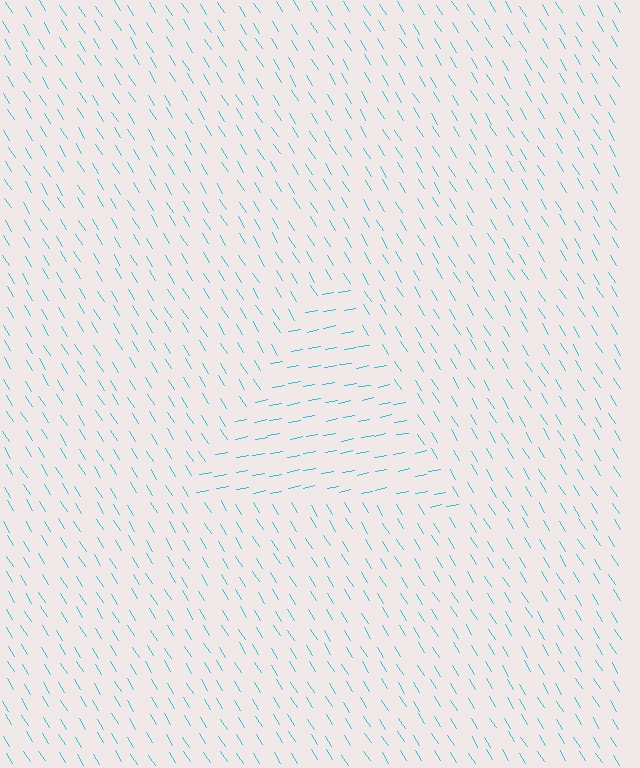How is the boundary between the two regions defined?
The boundary is defined purely by a change in line orientation (approximately 69 degrees difference). All lines are the same color and thickness.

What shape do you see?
I see a triangle.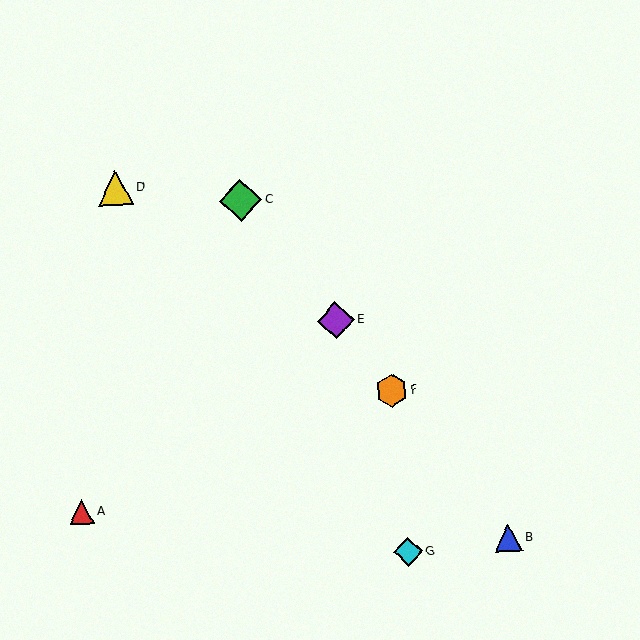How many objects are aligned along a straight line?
4 objects (B, C, E, F) are aligned along a straight line.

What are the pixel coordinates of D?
Object D is at (115, 188).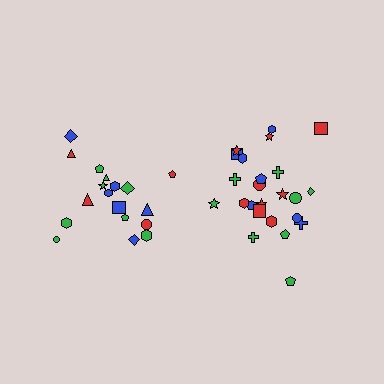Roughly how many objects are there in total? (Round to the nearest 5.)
Roughly 45 objects in total.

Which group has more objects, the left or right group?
The right group.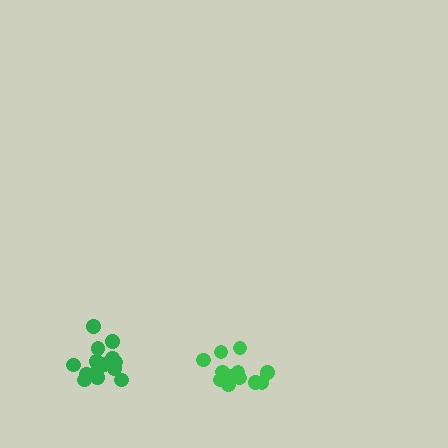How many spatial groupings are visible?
There are 2 spatial groupings.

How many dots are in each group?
Group 1: 13 dots, Group 2: 15 dots (28 total).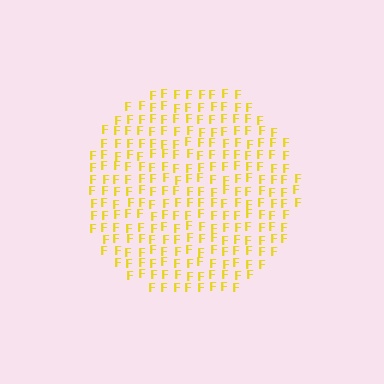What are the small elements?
The small elements are letter F's.